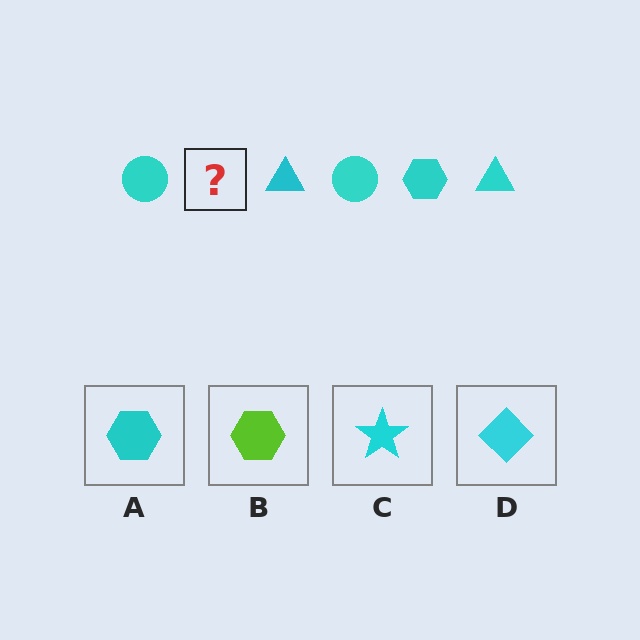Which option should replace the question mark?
Option A.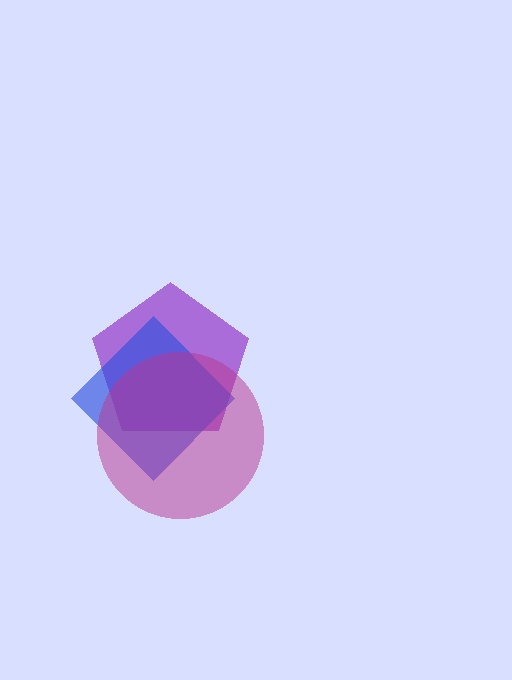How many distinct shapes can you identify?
There are 3 distinct shapes: a purple pentagon, a blue diamond, a magenta circle.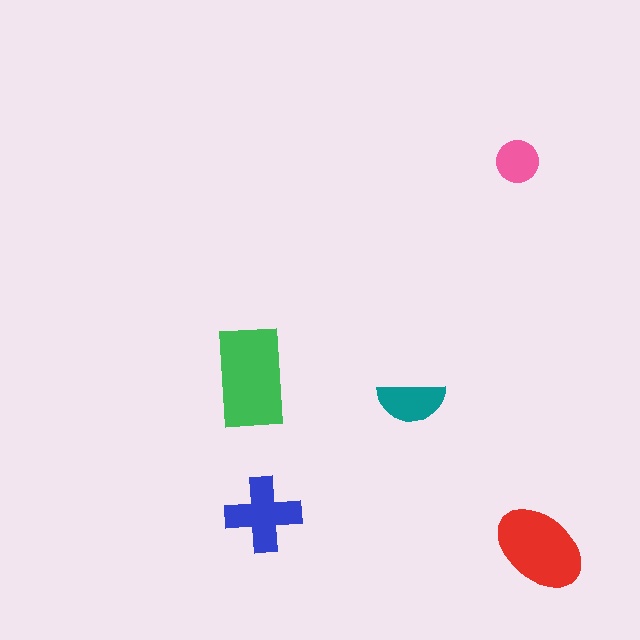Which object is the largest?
The green rectangle.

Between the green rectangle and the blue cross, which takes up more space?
The green rectangle.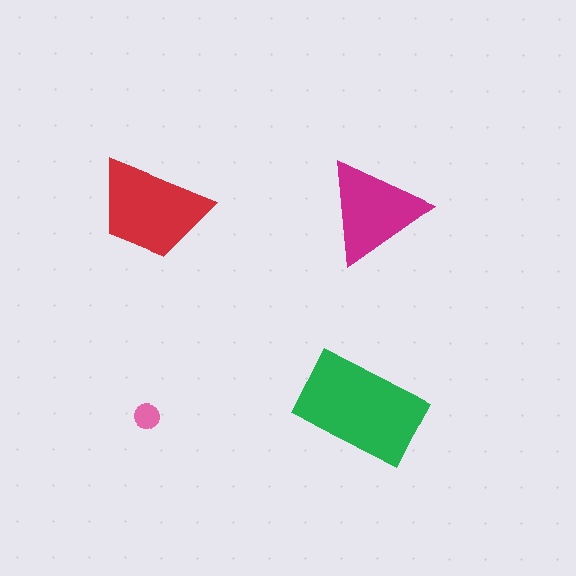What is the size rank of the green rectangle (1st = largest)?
1st.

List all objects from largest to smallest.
The green rectangle, the red trapezoid, the magenta triangle, the pink circle.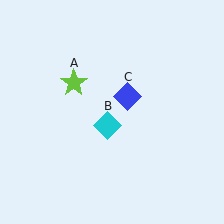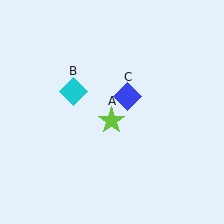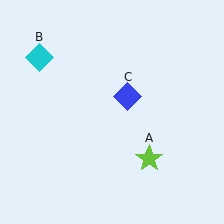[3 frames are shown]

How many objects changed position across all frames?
2 objects changed position: lime star (object A), cyan diamond (object B).